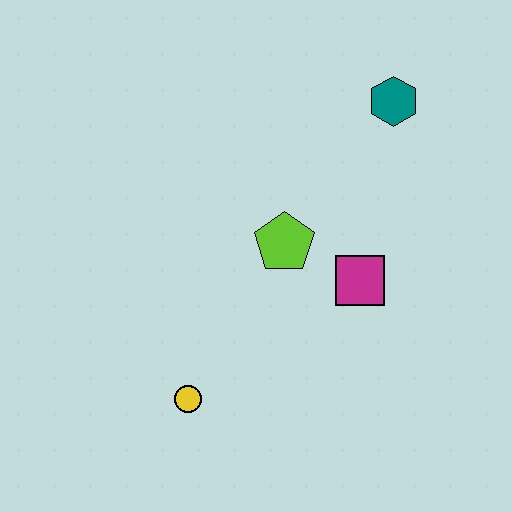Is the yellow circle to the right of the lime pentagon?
No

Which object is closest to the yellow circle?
The lime pentagon is closest to the yellow circle.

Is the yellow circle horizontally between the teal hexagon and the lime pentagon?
No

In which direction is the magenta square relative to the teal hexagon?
The magenta square is below the teal hexagon.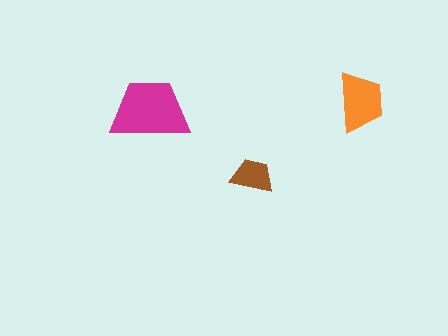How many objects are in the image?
There are 3 objects in the image.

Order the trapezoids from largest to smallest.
the magenta one, the orange one, the brown one.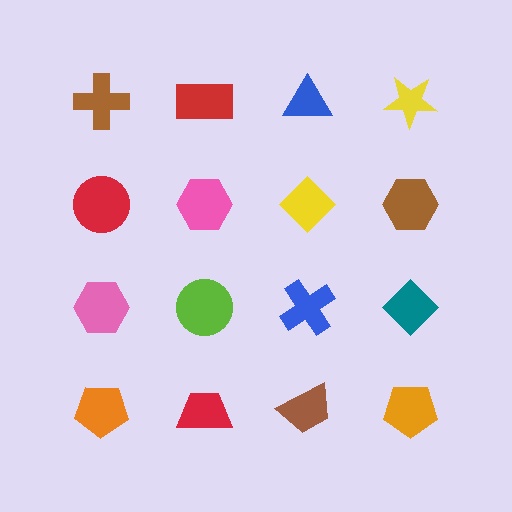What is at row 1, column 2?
A red rectangle.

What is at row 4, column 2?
A red trapezoid.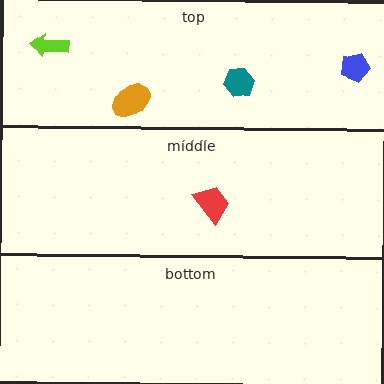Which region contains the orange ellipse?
The top region.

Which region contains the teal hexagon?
The top region.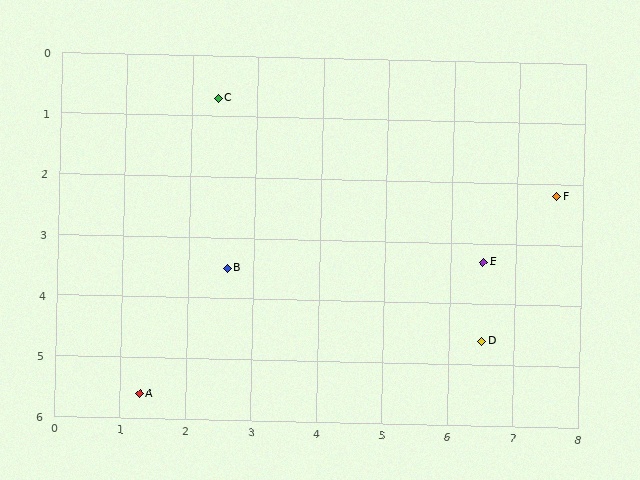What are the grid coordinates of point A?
Point A is at approximately (1.3, 5.6).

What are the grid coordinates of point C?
Point C is at approximately (2.4, 0.7).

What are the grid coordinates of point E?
Point E is at approximately (6.5, 3.3).